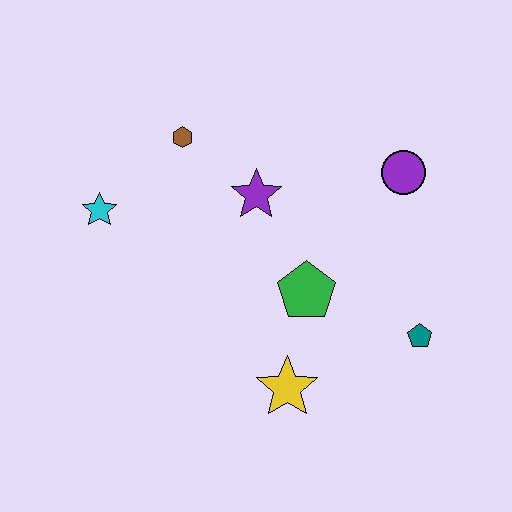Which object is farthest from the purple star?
The teal pentagon is farthest from the purple star.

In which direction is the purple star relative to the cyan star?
The purple star is to the right of the cyan star.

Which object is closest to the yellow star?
The green pentagon is closest to the yellow star.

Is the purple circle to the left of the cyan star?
No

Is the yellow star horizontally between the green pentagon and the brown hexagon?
Yes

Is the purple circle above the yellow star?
Yes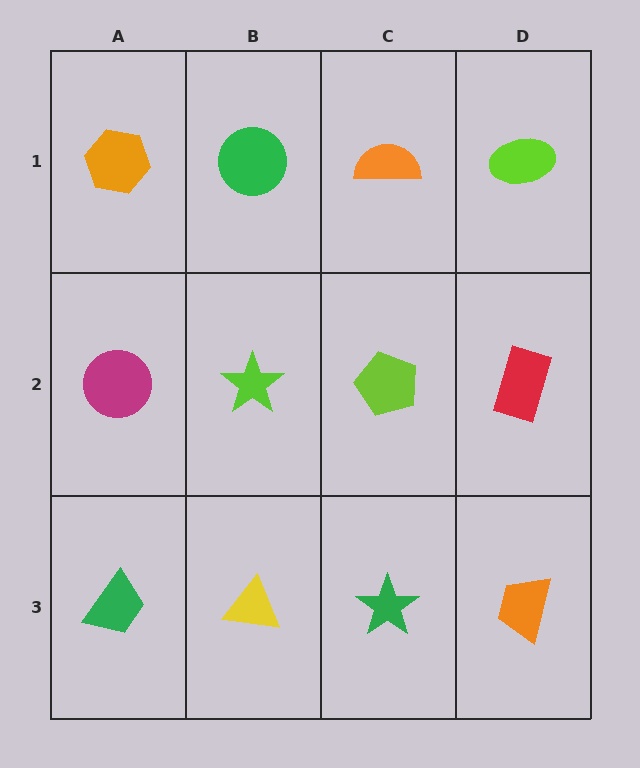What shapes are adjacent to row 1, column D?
A red rectangle (row 2, column D), an orange semicircle (row 1, column C).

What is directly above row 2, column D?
A lime ellipse.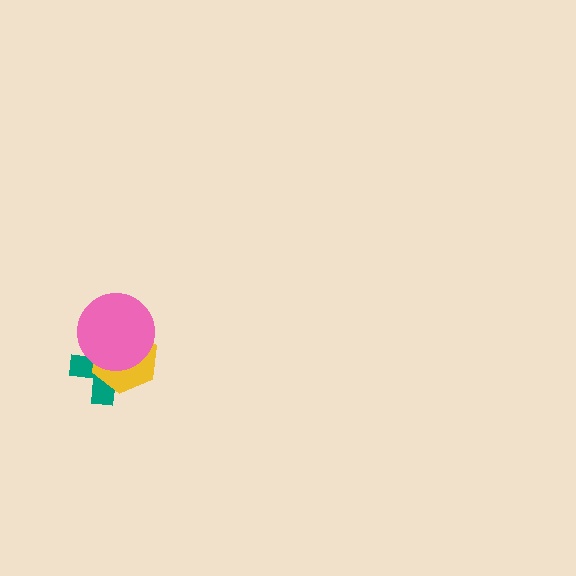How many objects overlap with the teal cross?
2 objects overlap with the teal cross.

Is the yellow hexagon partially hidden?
Yes, it is partially covered by another shape.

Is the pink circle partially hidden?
No, no other shape covers it.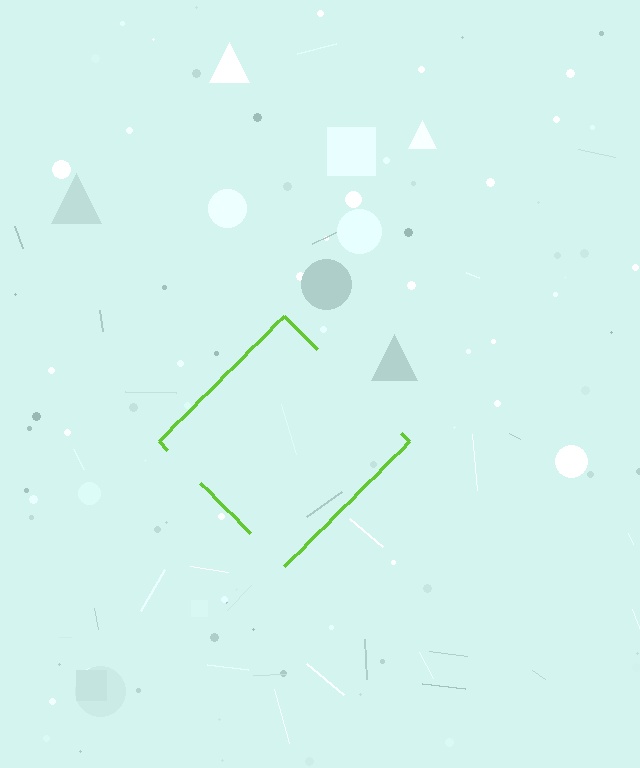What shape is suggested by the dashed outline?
The dashed outline suggests a diamond.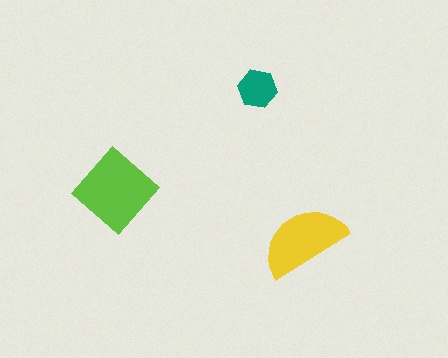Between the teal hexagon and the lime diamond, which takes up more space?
The lime diamond.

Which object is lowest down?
The yellow semicircle is bottommost.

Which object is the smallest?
The teal hexagon.